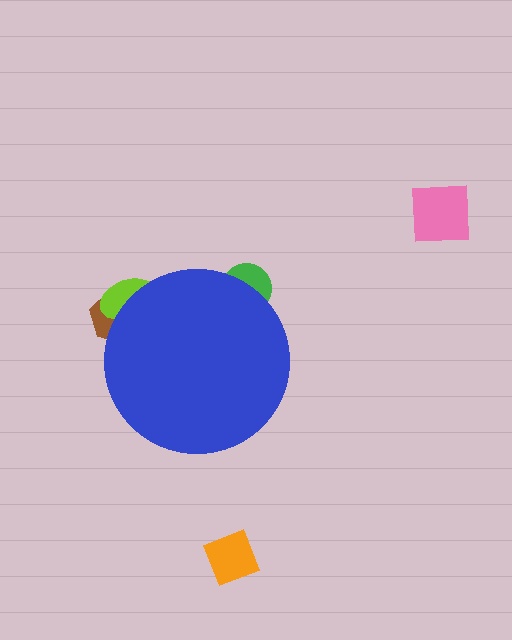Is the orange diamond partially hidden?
No, the orange diamond is fully visible.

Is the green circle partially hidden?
Yes, the green circle is partially hidden behind the blue circle.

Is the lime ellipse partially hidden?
Yes, the lime ellipse is partially hidden behind the blue circle.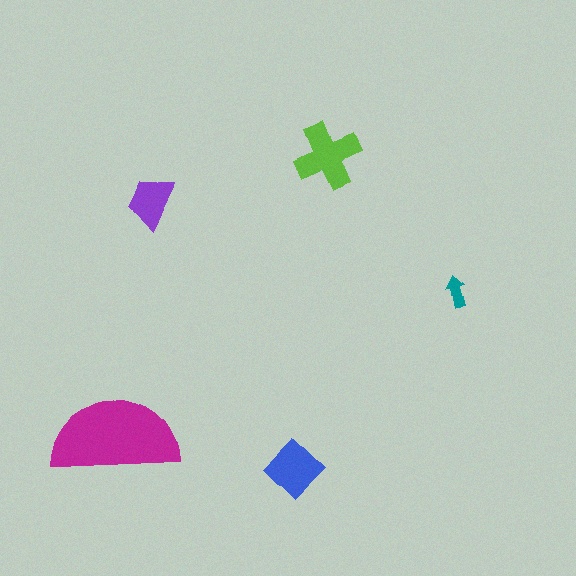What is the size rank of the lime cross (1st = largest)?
2nd.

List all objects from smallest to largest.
The teal arrow, the purple trapezoid, the blue diamond, the lime cross, the magenta semicircle.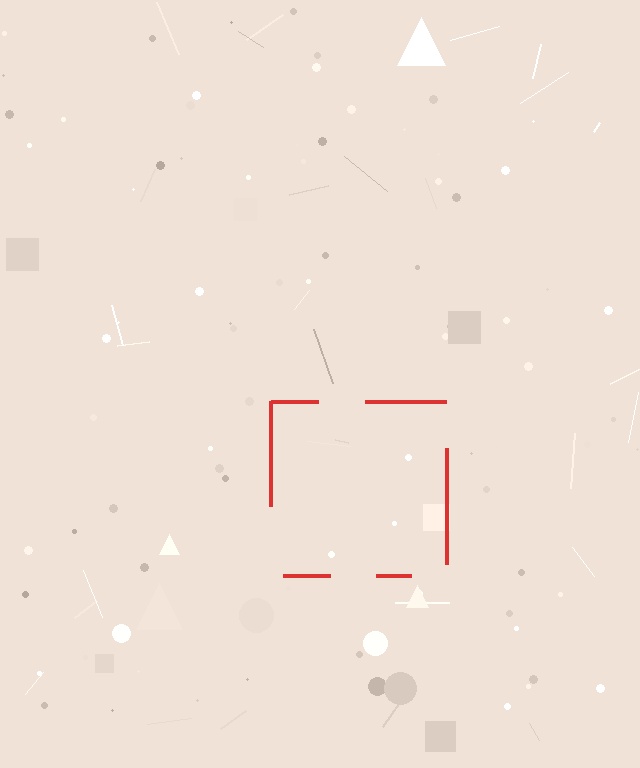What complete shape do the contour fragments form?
The contour fragments form a square.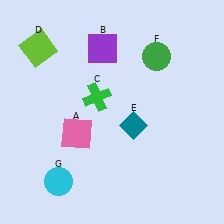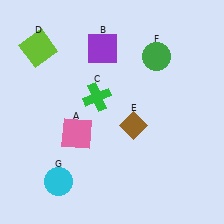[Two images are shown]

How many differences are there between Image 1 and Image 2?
There is 1 difference between the two images.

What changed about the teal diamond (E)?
In Image 1, E is teal. In Image 2, it changed to brown.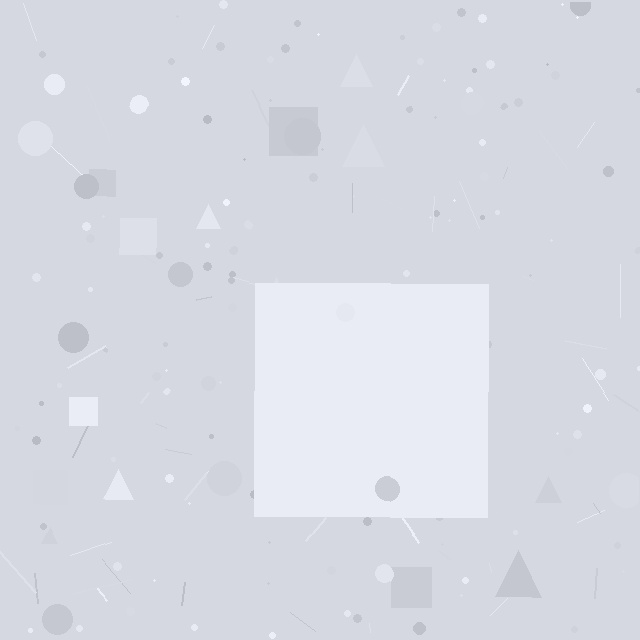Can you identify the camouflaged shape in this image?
The camouflaged shape is a square.